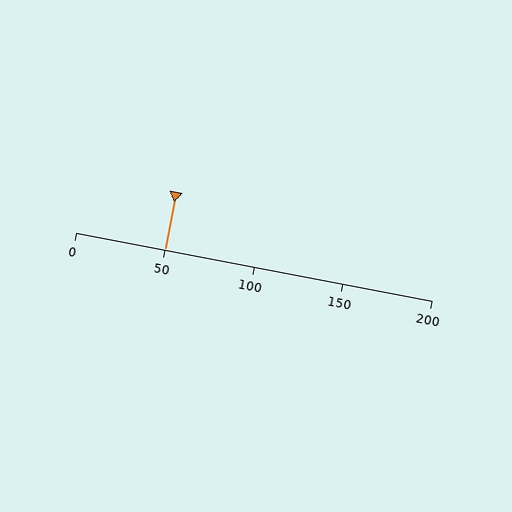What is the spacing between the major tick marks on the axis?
The major ticks are spaced 50 apart.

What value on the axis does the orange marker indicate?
The marker indicates approximately 50.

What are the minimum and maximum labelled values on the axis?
The axis runs from 0 to 200.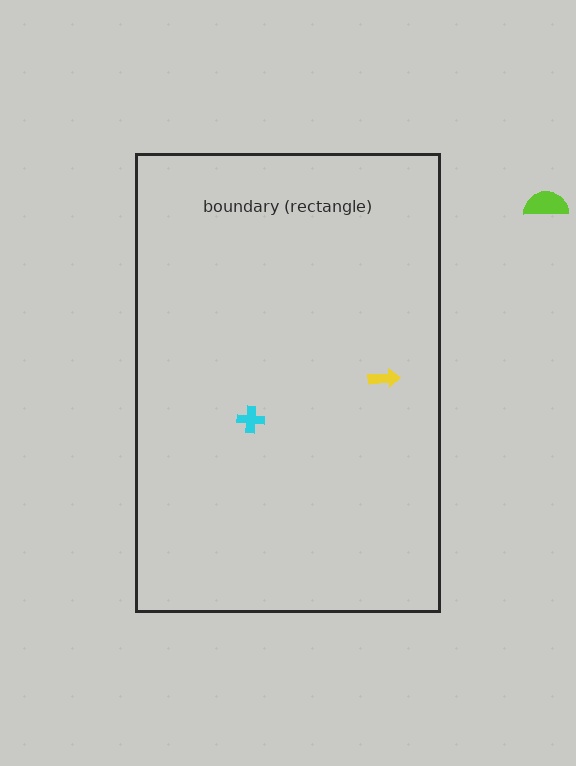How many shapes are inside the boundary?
2 inside, 1 outside.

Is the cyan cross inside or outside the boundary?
Inside.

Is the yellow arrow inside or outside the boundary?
Inside.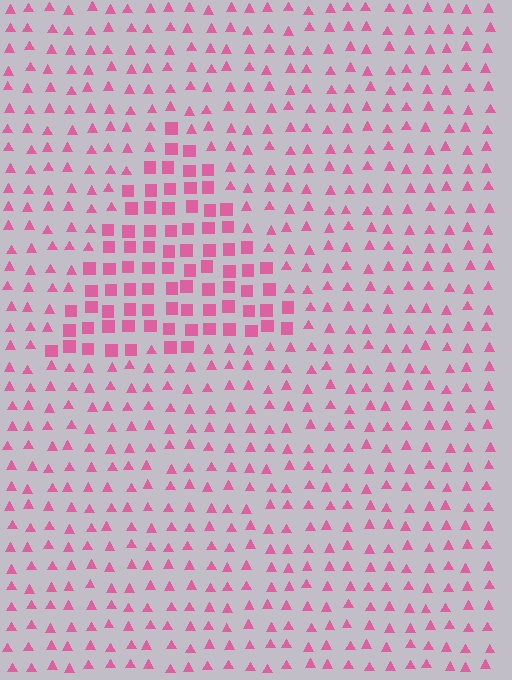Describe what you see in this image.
The image is filled with small pink elements arranged in a uniform grid. A triangle-shaped region contains squares, while the surrounding area contains triangles. The boundary is defined purely by the change in element shape.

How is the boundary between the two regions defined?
The boundary is defined by a change in element shape: squares inside vs. triangles outside. All elements share the same color and spacing.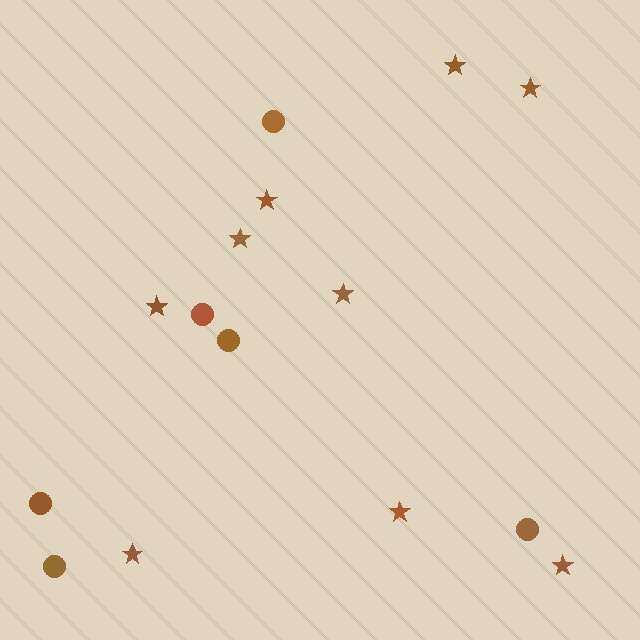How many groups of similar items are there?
There are 2 groups: one group of circles (6) and one group of stars (9).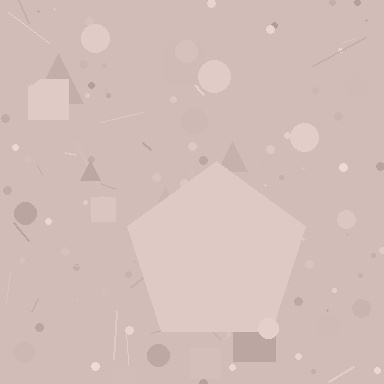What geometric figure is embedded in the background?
A pentagon is embedded in the background.